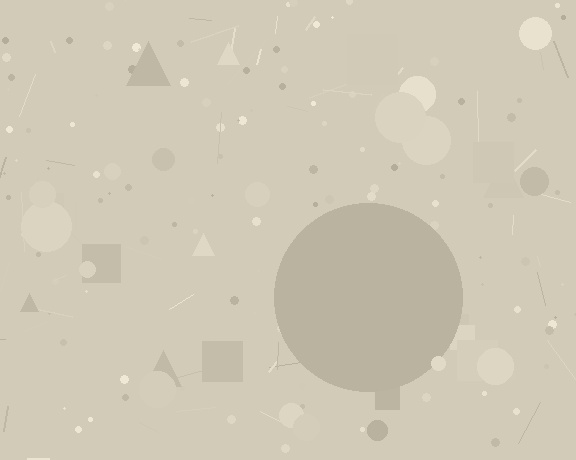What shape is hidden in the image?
A circle is hidden in the image.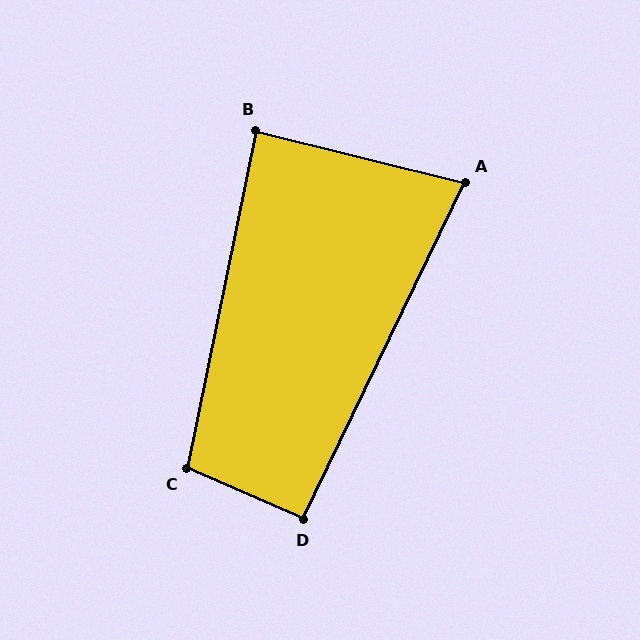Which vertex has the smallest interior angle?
A, at approximately 78 degrees.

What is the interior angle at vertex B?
Approximately 88 degrees (approximately right).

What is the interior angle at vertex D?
Approximately 92 degrees (approximately right).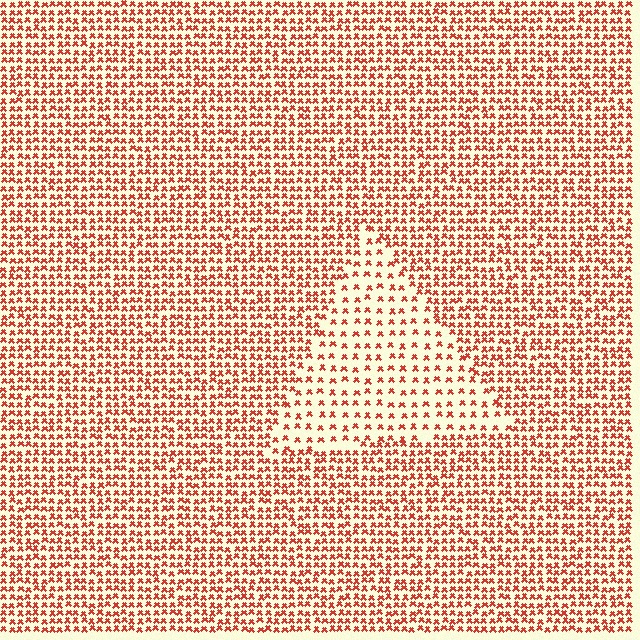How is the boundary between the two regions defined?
The boundary is defined by a change in element density (approximately 2.1x ratio). All elements are the same color, size, and shape.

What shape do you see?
I see a triangle.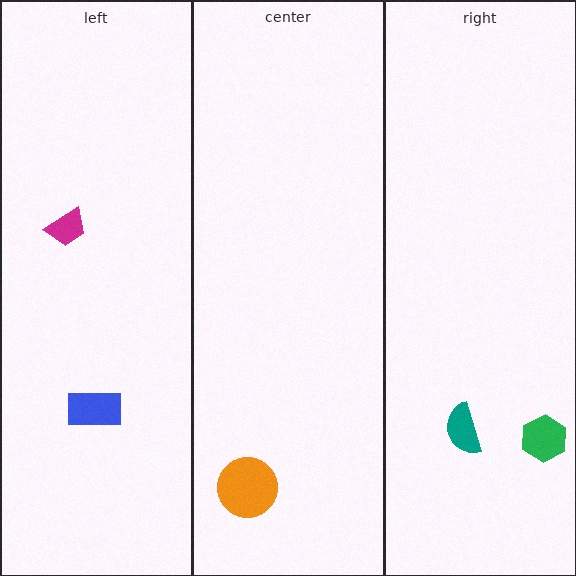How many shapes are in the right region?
2.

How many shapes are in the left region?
2.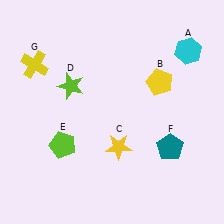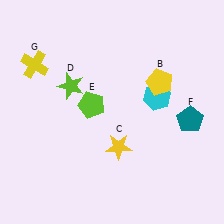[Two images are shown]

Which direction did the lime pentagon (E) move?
The lime pentagon (E) moved up.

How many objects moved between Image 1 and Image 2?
3 objects moved between the two images.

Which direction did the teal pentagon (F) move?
The teal pentagon (F) moved up.